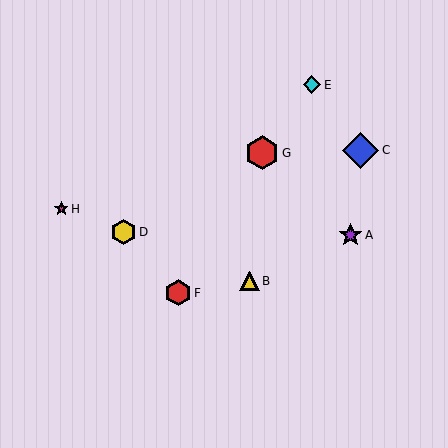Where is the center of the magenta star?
The center of the magenta star is at (61, 209).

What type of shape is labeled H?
Shape H is a magenta star.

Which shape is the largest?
The blue diamond (labeled C) is the largest.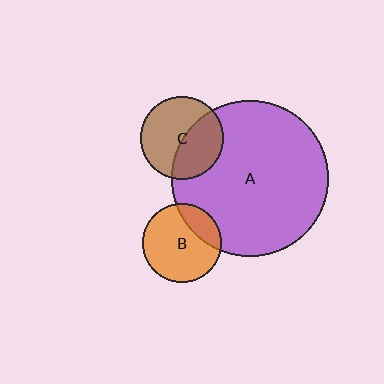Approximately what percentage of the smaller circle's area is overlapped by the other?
Approximately 45%.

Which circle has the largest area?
Circle A (purple).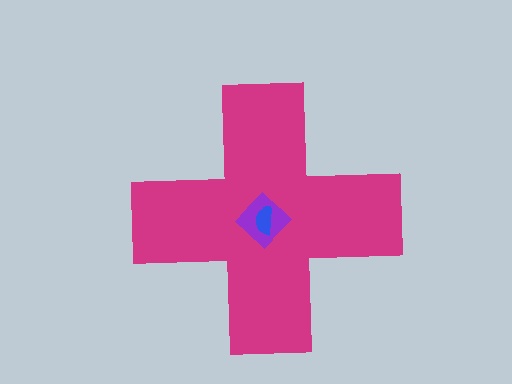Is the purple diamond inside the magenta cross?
Yes.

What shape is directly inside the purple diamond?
The blue semicircle.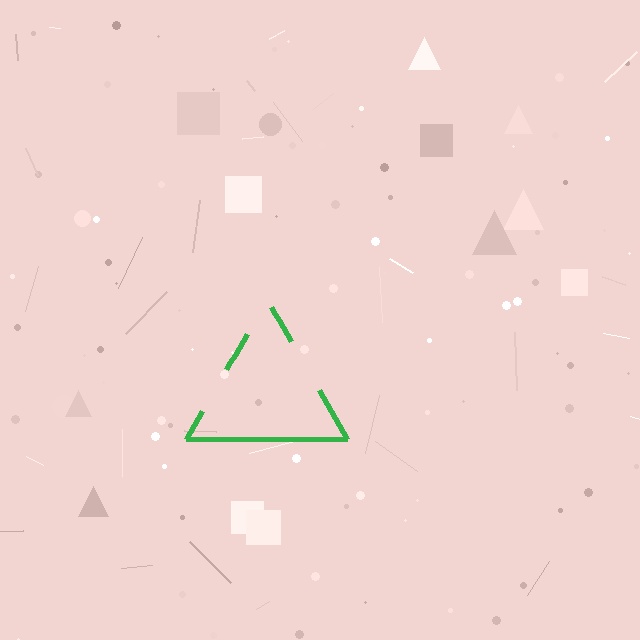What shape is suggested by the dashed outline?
The dashed outline suggests a triangle.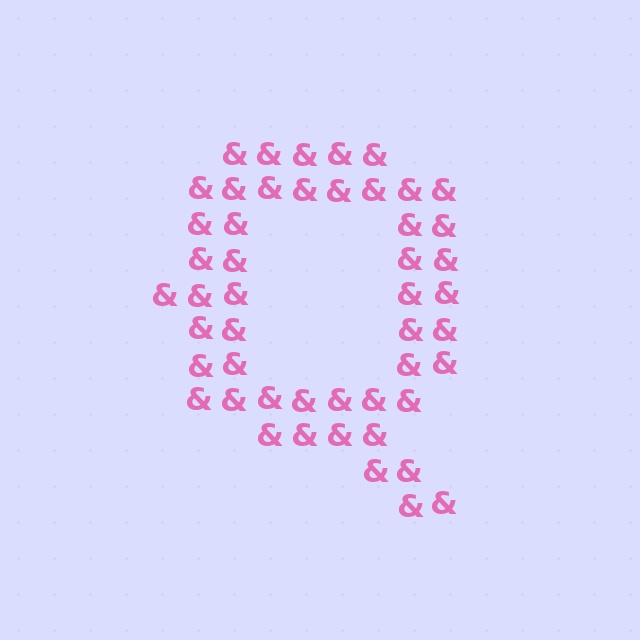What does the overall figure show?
The overall figure shows the letter Q.